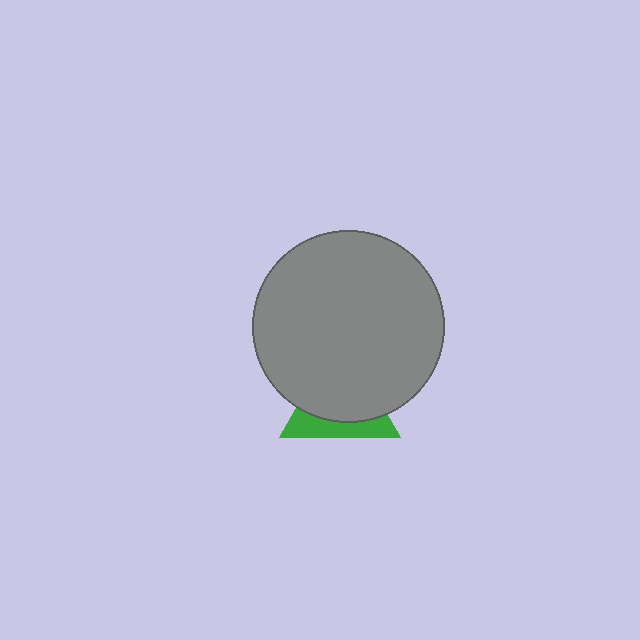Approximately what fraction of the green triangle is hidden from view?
Roughly 67% of the green triangle is hidden behind the gray circle.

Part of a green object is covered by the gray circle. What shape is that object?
It is a triangle.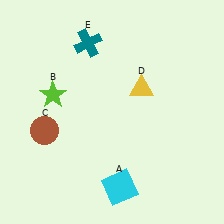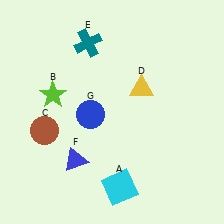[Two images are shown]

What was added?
A blue triangle (F), a blue circle (G) were added in Image 2.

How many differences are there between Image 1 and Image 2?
There are 2 differences between the two images.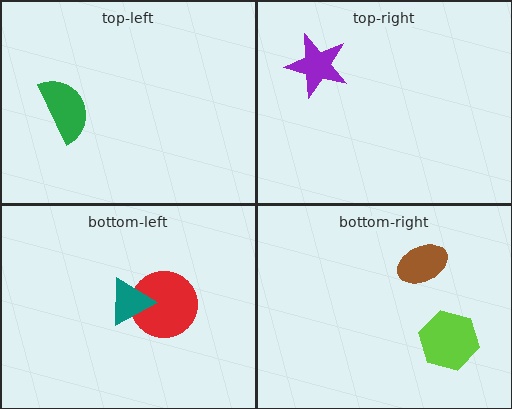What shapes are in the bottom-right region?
The lime hexagon, the brown ellipse.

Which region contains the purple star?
The top-right region.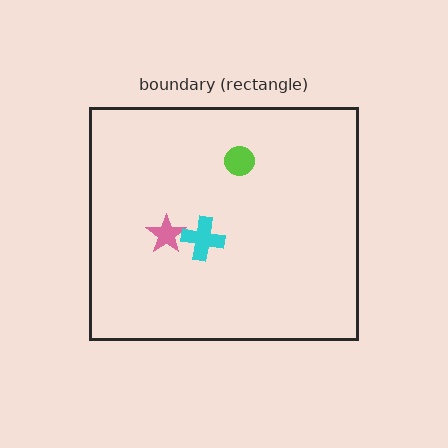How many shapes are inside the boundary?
3 inside, 0 outside.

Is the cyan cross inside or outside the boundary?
Inside.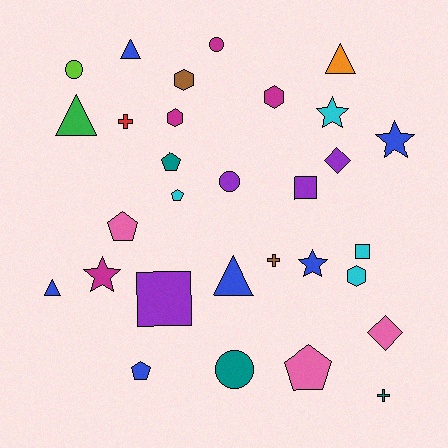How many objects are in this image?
There are 30 objects.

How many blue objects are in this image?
There are 6 blue objects.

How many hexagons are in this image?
There are 4 hexagons.